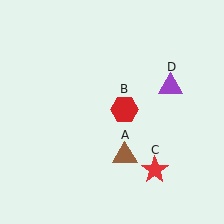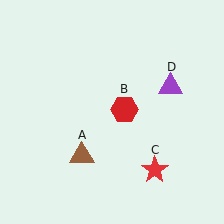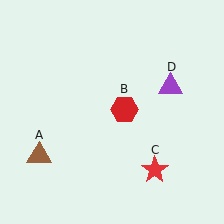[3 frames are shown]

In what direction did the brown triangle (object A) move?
The brown triangle (object A) moved left.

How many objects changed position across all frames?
1 object changed position: brown triangle (object A).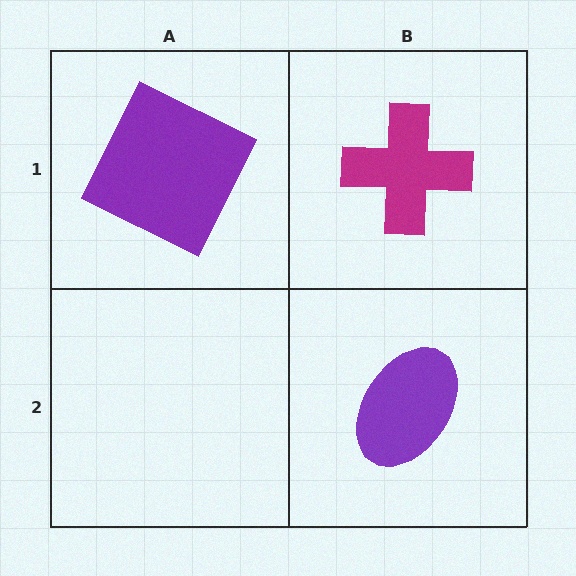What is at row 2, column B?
A purple ellipse.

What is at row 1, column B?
A magenta cross.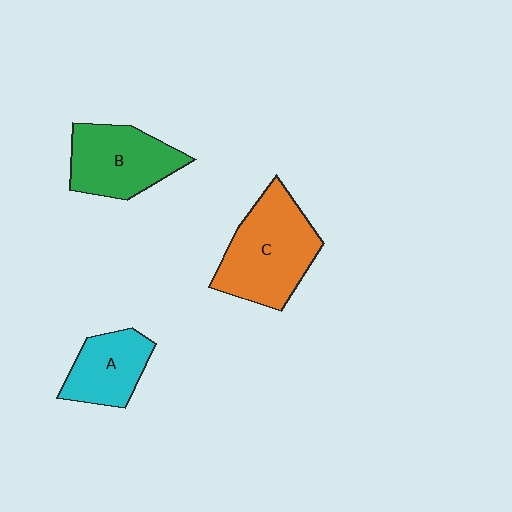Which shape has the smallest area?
Shape A (cyan).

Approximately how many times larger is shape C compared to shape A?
Approximately 1.7 times.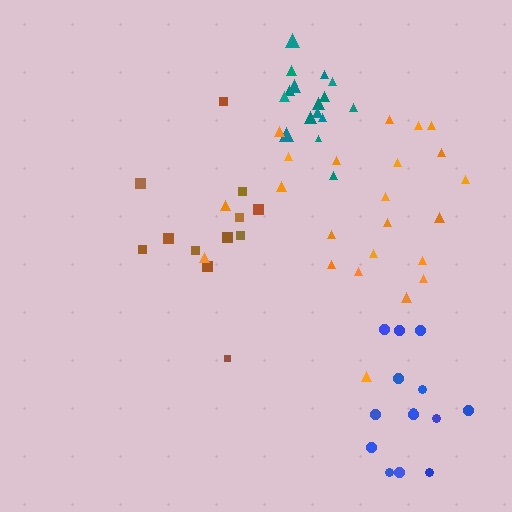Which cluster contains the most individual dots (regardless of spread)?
Orange (23).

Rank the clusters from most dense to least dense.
teal, orange, blue, brown.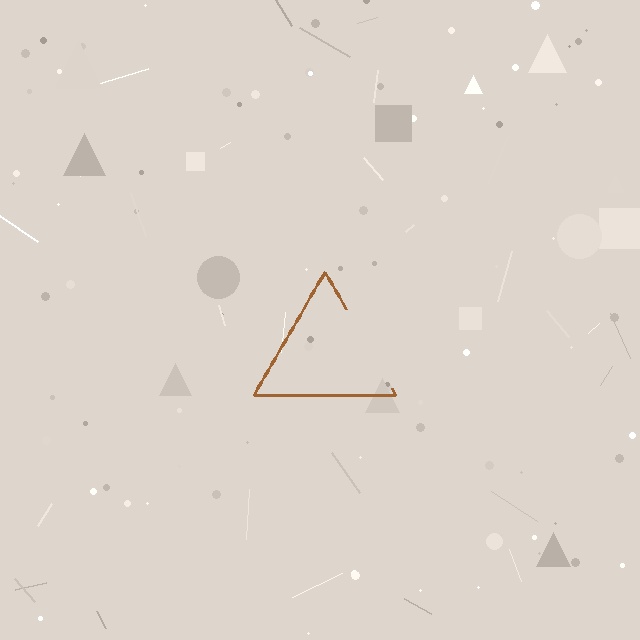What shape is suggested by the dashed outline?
The dashed outline suggests a triangle.